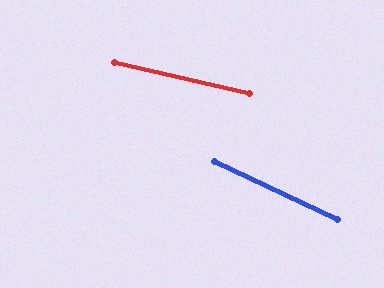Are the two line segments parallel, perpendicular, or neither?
Neither parallel nor perpendicular — they differ by about 12°.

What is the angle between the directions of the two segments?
Approximately 12 degrees.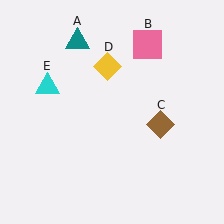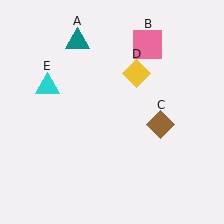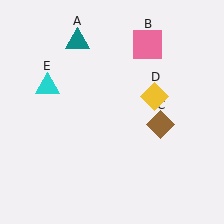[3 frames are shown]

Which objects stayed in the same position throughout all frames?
Teal triangle (object A) and pink square (object B) and brown diamond (object C) and cyan triangle (object E) remained stationary.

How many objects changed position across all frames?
1 object changed position: yellow diamond (object D).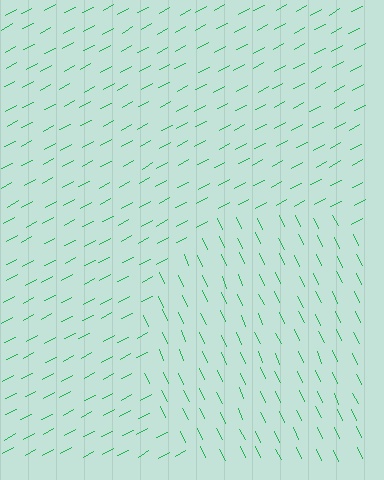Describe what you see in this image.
The image is filled with small green line segments. A circle region in the image has lines oriented differently from the surrounding lines, creating a visible texture boundary.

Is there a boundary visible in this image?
Yes, there is a texture boundary formed by a change in line orientation.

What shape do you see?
I see a circle.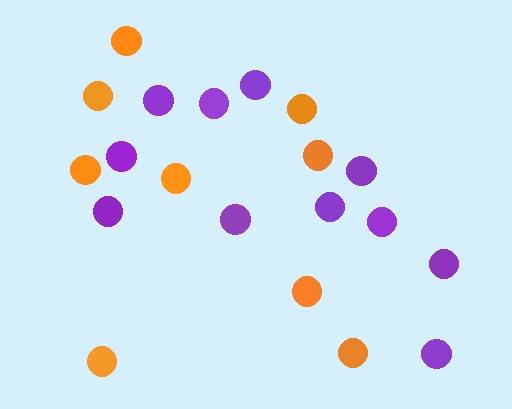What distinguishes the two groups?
There are 2 groups: one group of purple circles (11) and one group of orange circles (9).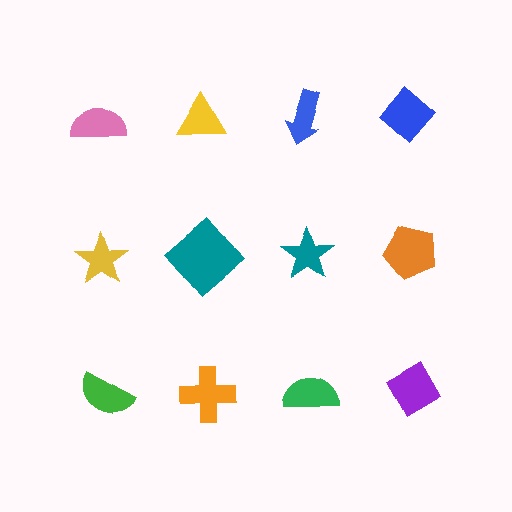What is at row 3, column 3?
A green semicircle.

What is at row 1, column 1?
A pink semicircle.